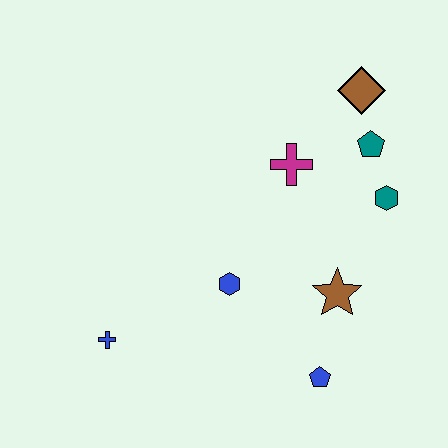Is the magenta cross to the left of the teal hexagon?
Yes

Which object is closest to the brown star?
The blue pentagon is closest to the brown star.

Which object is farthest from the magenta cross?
The blue cross is farthest from the magenta cross.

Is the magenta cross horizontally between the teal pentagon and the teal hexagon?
No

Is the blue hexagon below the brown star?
No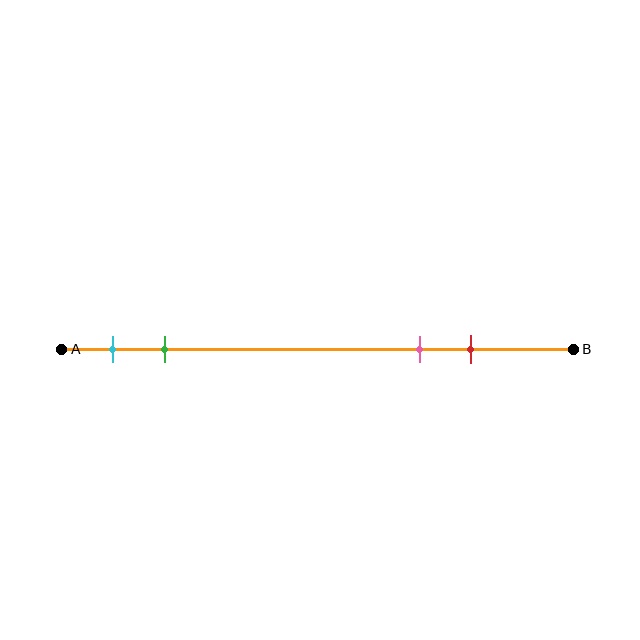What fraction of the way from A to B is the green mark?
The green mark is approximately 20% (0.2) of the way from A to B.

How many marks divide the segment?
There are 4 marks dividing the segment.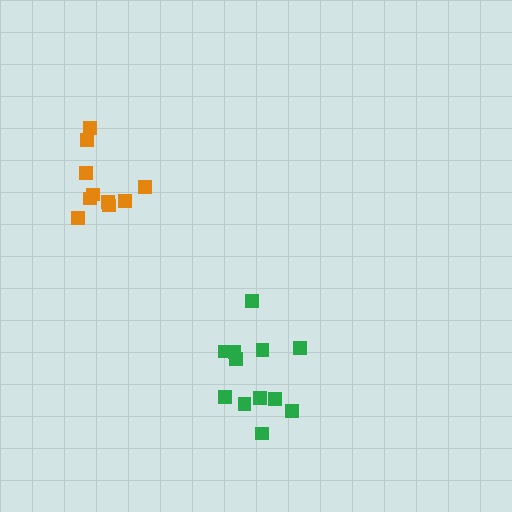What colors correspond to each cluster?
The clusters are colored: green, orange.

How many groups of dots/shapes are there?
There are 2 groups.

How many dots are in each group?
Group 1: 12 dots, Group 2: 10 dots (22 total).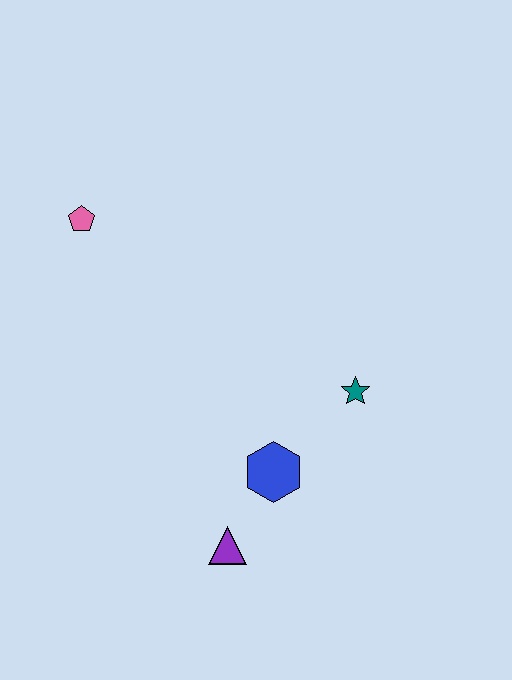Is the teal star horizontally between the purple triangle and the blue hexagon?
No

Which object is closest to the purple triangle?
The blue hexagon is closest to the purple triangle.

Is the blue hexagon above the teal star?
No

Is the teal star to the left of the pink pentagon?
No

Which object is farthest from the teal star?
The pink pentagon is farthest from the teal star.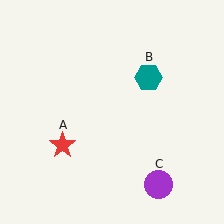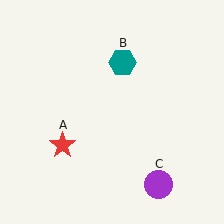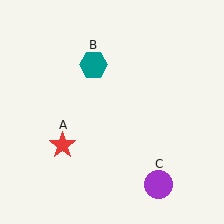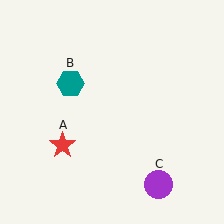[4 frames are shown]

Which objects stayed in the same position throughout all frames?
Red star (object A) and purple circle (object C) remained stationary.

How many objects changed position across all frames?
1 object changed position: teal hexagon (object B).